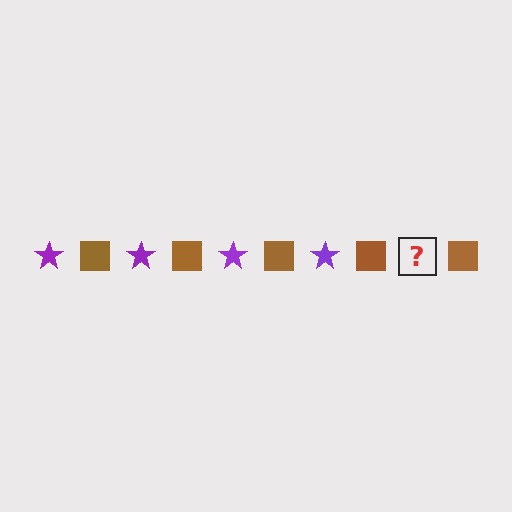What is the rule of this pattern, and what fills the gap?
The rule is that the pattern alternates between purple star and brown square. The gap should be filled with a purple star.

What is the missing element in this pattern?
The missing element is a purple star.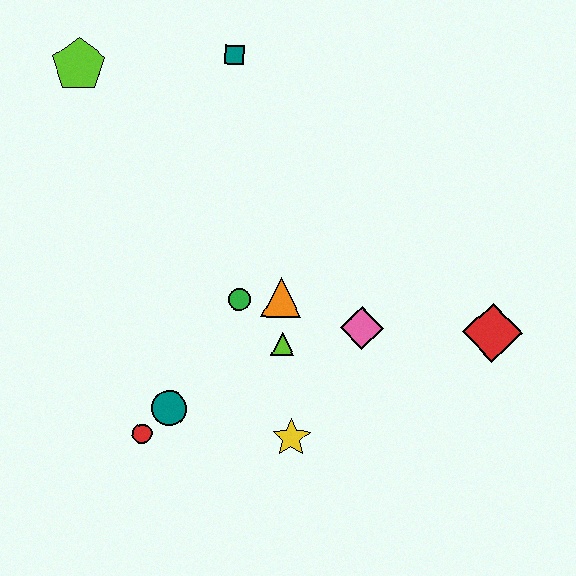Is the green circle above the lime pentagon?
No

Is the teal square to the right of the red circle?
Yes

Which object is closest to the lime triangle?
The orange triangle is closest to the lime triangle.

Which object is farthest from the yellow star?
The lime pentagon is farthest from the yellow star.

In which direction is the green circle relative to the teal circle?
The green circle is above the teal circle.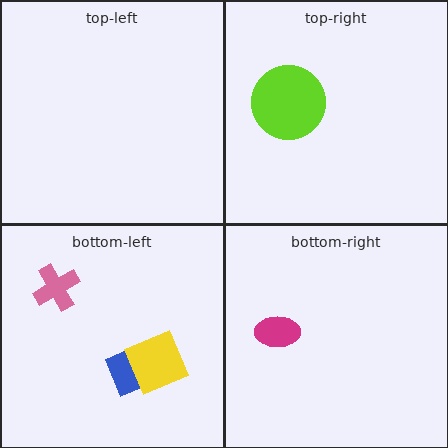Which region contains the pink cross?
The bottom-left region.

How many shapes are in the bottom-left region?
3.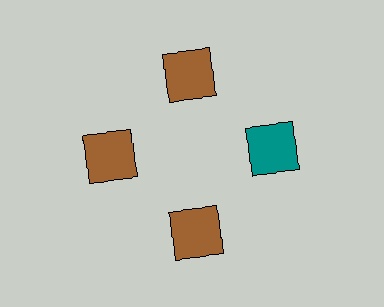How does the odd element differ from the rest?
It has a different color: teal instead of brown.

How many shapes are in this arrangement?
There are 4 shapes arranged in a ring pattern.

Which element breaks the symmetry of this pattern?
The teal square at roughly the 3 o'clock position breaks the symmetry. All other shapes are brown squares.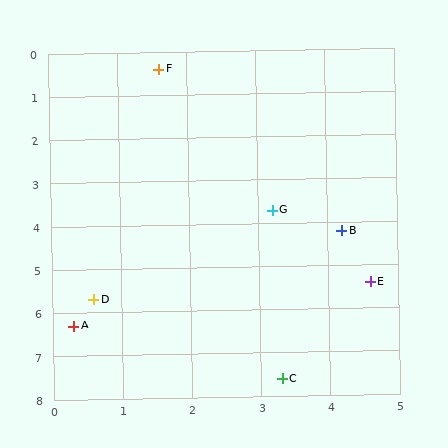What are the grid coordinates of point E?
Point E is at approximately (4.6, 5.4).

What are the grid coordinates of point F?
Point F is at approximately (1.6, 0.4).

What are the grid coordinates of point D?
Point D is at approximately (0.6, 5.7).